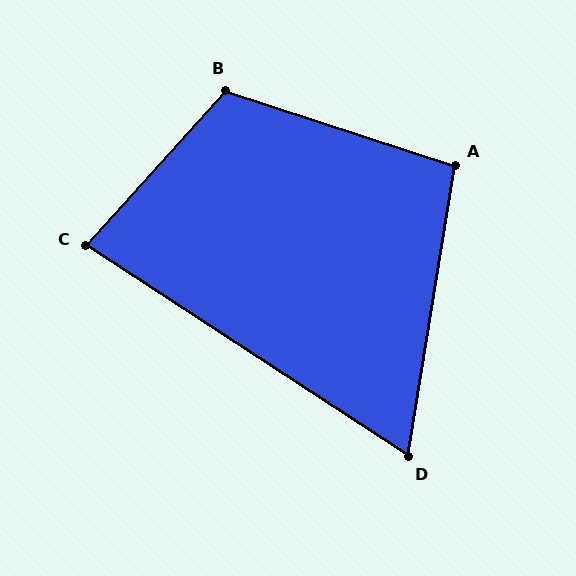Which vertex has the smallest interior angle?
D, at approximately 66 degrees.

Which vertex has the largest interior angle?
B, at approximately 114 degrees.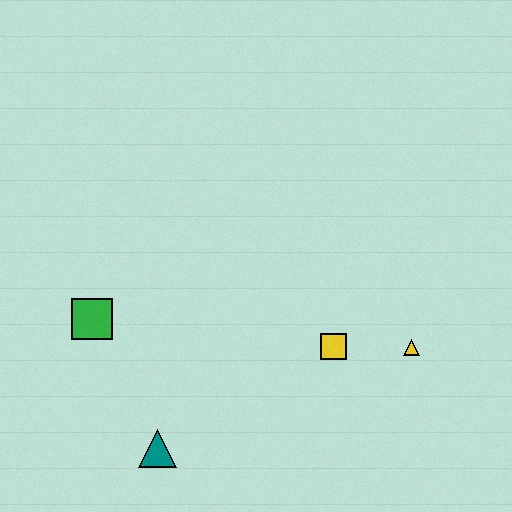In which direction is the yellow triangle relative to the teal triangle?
The yellow triangle is to the right of the teal triangle.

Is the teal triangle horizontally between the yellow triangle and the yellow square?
No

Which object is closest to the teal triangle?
The green square is closest to the teal triangle.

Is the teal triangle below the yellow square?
Yes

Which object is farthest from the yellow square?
The green square is farthest from the yellow square.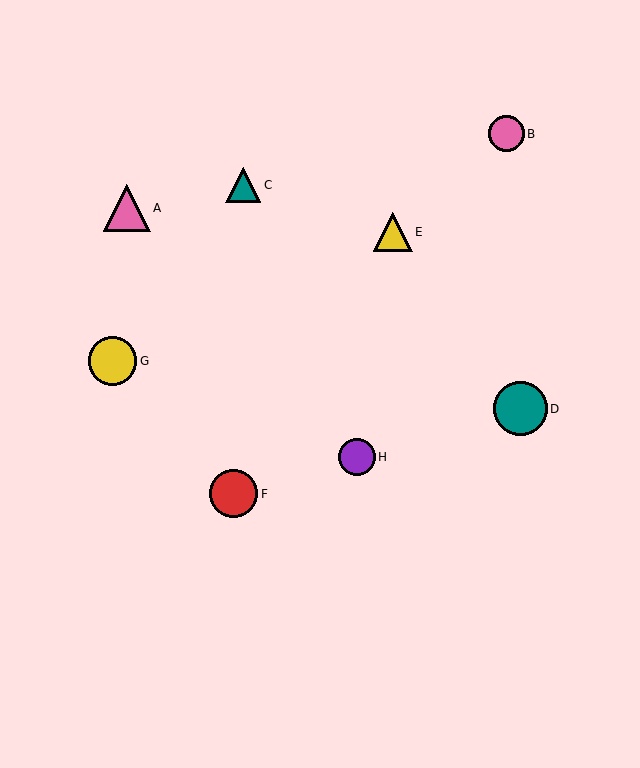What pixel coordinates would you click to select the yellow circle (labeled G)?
Click at (113, 361) to select the yellow circle G.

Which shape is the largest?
The teal circle (labeled D) is the largest.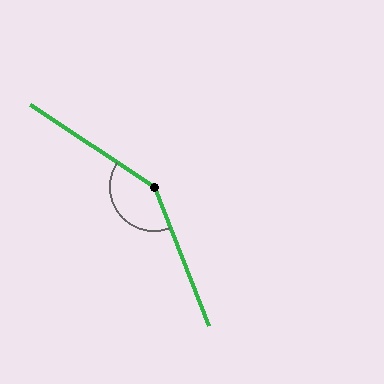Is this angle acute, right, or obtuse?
It is obtuse.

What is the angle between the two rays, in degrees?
Approximately 145 degrees.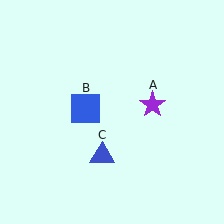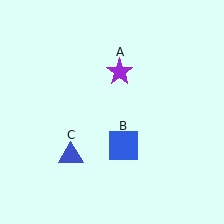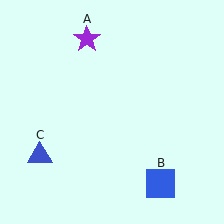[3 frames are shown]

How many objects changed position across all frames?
3 objects changed position: purple star (object A), blue square (object B), blue triangle (object C).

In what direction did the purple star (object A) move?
The purple star (object A) moved up and to the left.